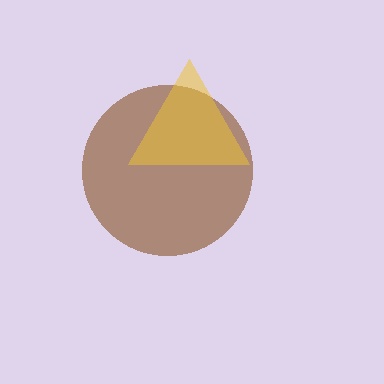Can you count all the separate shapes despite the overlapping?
Yes, there are 2 separate shapes.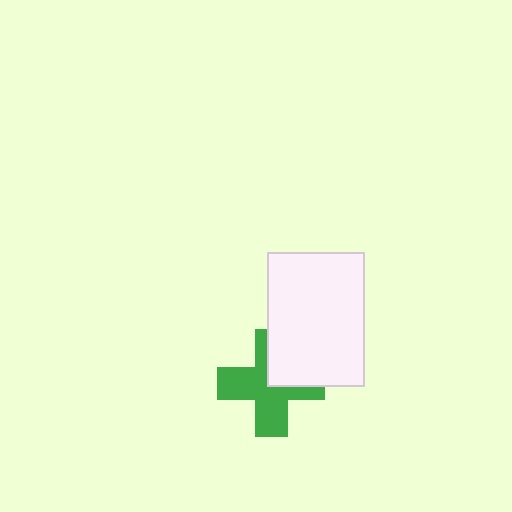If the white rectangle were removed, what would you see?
You would see the complete green cross.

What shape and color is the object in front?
The object in front is a white rectangle.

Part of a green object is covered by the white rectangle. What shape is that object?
It is a cross.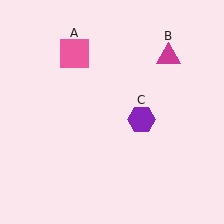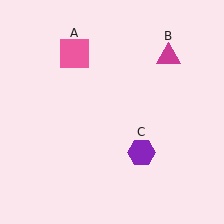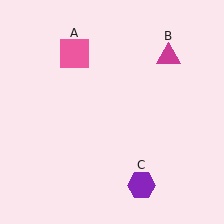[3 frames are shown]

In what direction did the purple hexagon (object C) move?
The purple hexagon (object C) moved down.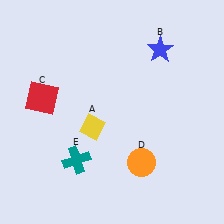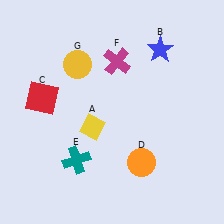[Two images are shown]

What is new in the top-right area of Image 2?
A magenta cross (F) was added in the top-right area of Image 2.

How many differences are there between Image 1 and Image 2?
There are 2 differences between the two images.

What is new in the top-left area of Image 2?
A yellow circle (G) was added in the top-left area of Image 2.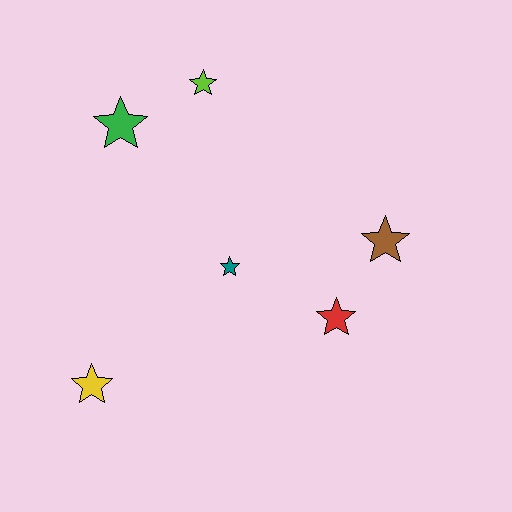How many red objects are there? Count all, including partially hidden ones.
There is 1 red object.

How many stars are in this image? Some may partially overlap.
There are 6 stars.